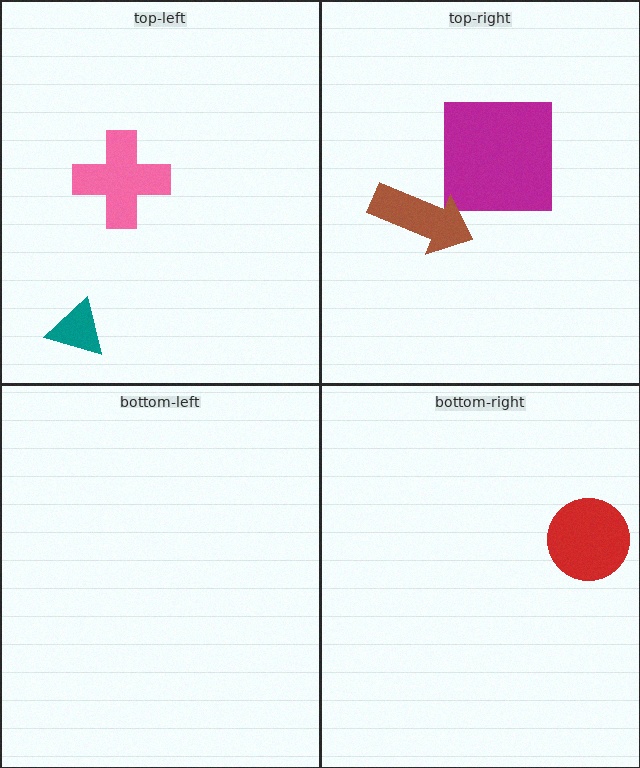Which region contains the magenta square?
The top-right region.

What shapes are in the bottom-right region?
The red circle.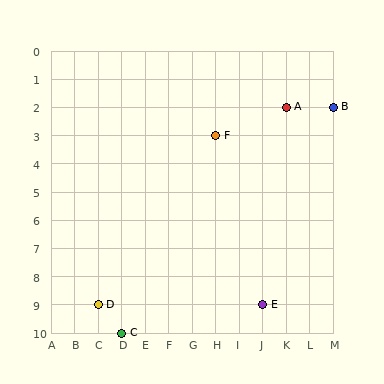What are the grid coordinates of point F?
Point F is at grid coordinates (H, 3).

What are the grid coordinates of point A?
Point A is at grid coordinates (K, 2).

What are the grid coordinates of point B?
Point B is at grid coordinates (M, 2).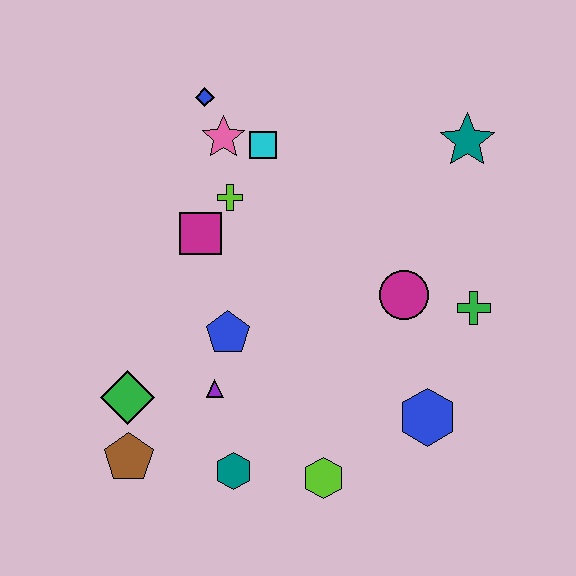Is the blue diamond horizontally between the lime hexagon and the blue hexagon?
No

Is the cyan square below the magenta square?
No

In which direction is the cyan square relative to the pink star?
The cyan square is to the right of the pink star.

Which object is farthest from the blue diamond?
The lime hexagon is farthest from the blue diamond.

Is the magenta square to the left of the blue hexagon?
Yes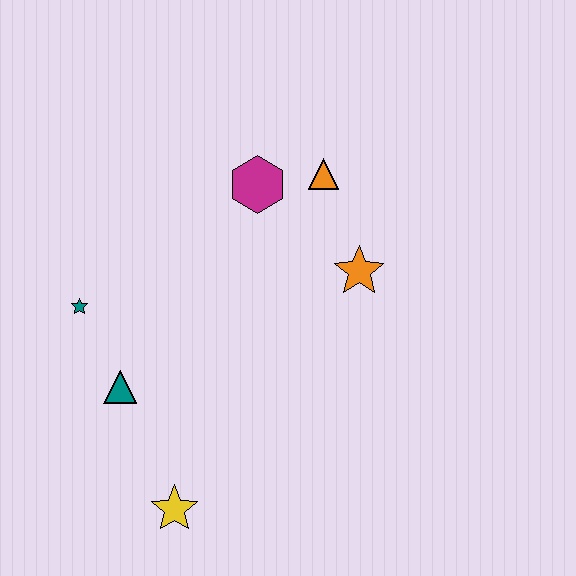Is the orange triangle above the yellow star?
Yes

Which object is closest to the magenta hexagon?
The orange triangle is closest to the magenta hexagon.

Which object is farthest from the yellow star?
The orange triangle is farthest from the yellow star.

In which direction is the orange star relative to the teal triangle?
The orange star is to the right of the teal triangle.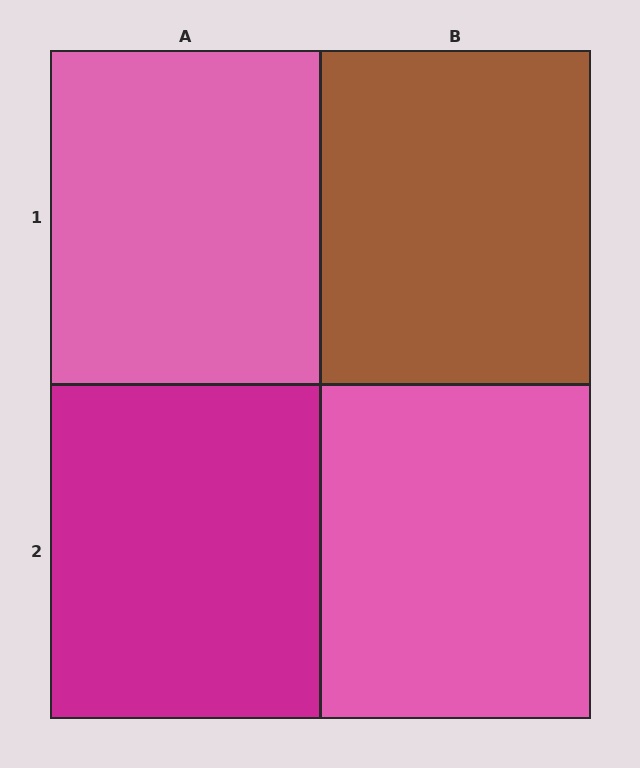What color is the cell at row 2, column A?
Magenta.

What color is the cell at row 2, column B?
Pink.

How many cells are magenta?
1 cell is magenta.